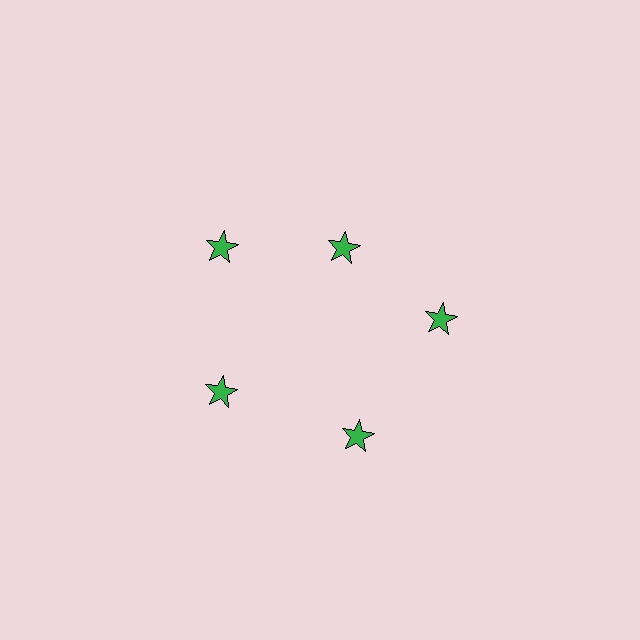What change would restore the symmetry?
The symmetry would be restored by moving it outward, back onto the ring so that all 5 stars sit at equal angles and equal distance from the center.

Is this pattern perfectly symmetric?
No. The 5 green stars are arranged in a ring, but one element near the 1 o'clock position is pulled inward toward the center, breaking the 5-fold rotational symmetry.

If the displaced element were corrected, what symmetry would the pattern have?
It would have 5-fold rotational symmetry — the pattern would map onto itself every 72 degrees.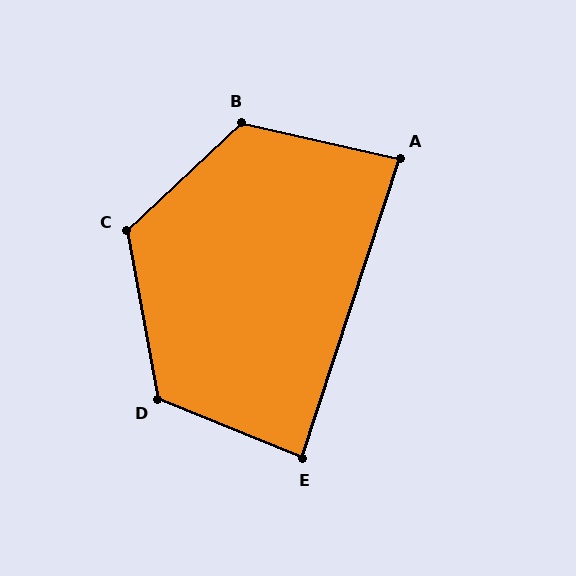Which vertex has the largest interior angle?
B, at approximately 124 degrees.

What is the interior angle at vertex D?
Approximately 123 degrees (obtuse).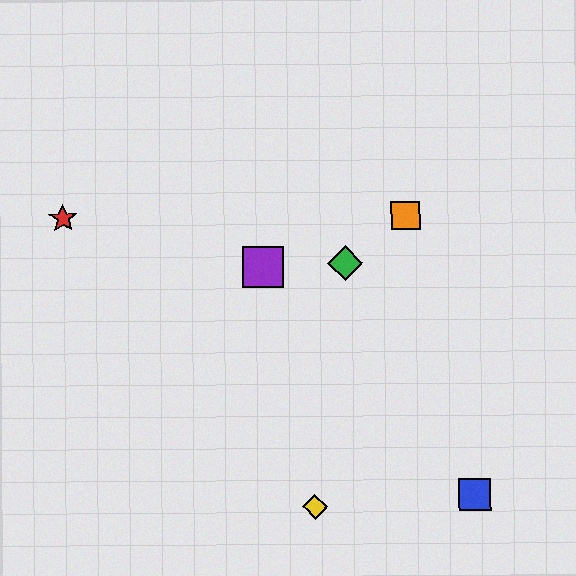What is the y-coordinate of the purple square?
The purple square is at y≈267.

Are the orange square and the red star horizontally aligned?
Yes, both are at y≈216.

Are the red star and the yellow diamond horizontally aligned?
No, the red star is at y≈218 and the yellow diamond is at y≈507.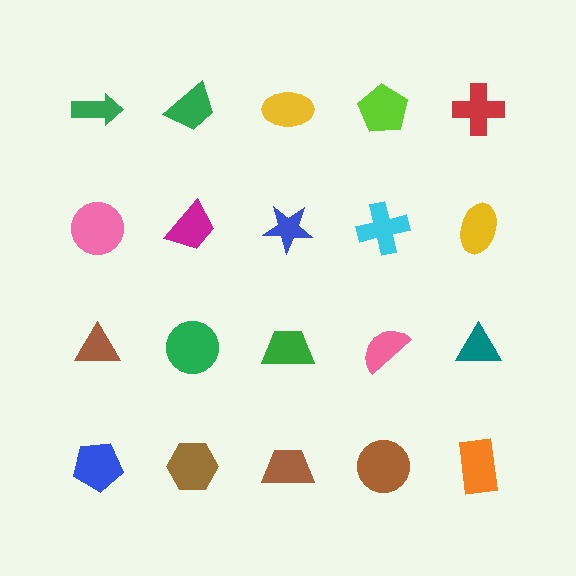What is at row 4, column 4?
A brown circle.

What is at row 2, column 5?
A yellow ellipse.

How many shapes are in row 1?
5 shapes.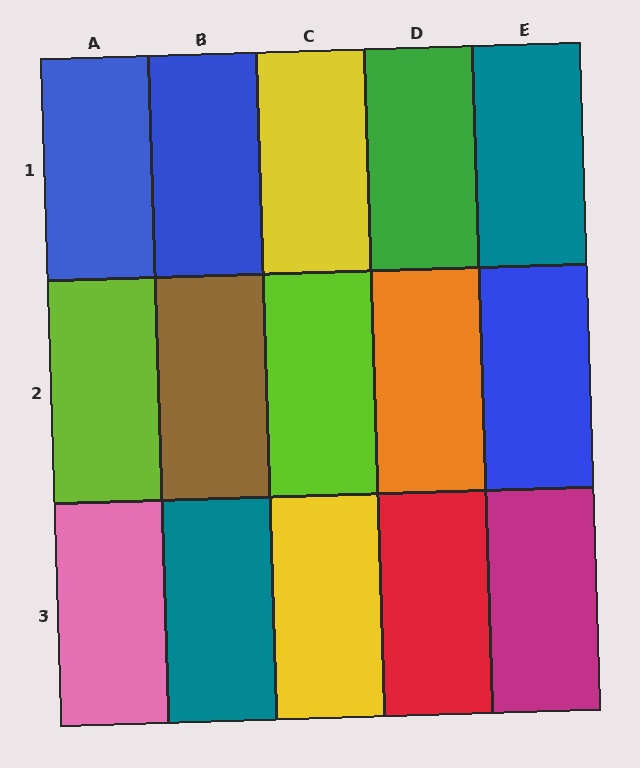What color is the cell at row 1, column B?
Blue.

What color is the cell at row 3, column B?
Teal.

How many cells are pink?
1 cell is pink.